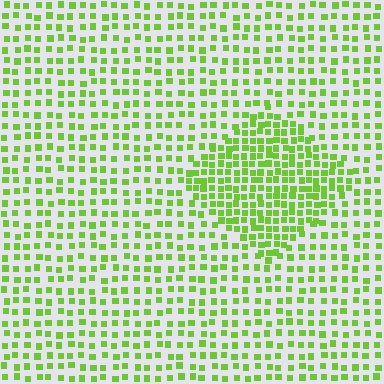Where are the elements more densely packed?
The elements are more densely packed inside the diamond boundary.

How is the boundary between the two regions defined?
The boundary is defined by a change in element density (approximately 1.9x ratio). All elements are the same color, size, and shape.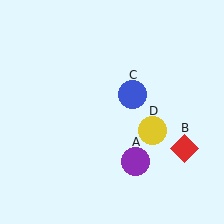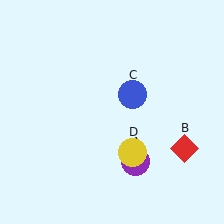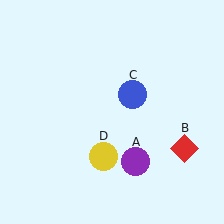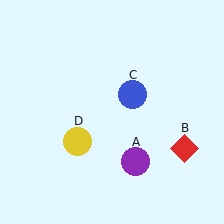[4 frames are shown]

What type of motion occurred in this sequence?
The yellow circle (object D) rotated clockwise around the center of the scene.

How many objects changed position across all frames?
1 object changed position: yellow circle (object D).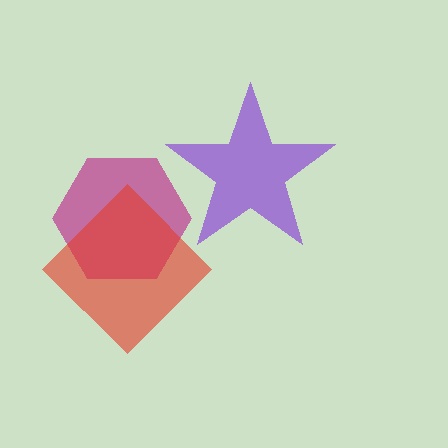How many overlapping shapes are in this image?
There are 3 overlapping shapes in the image.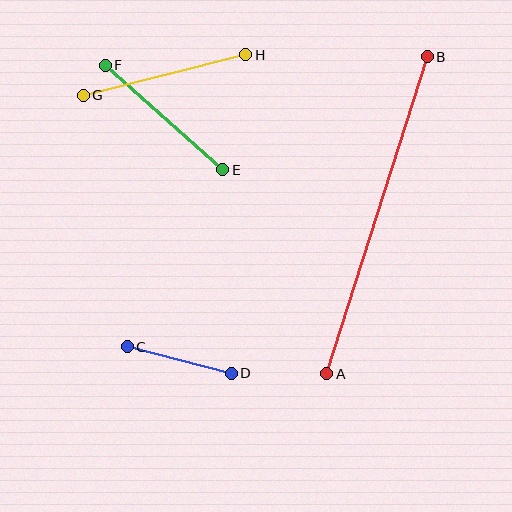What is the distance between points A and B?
The distance is approximately 333 pixels.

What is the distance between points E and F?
The distance is approximately 157 pixels.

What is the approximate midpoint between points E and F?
The midpoint is at approximately (164, 118) pixels.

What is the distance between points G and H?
The distance is approximately 167 pixels.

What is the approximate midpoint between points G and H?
The midpoint is at approximately (164, 75) pixels.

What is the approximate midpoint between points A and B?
The midpoint is at approximately (377, 215) pixels.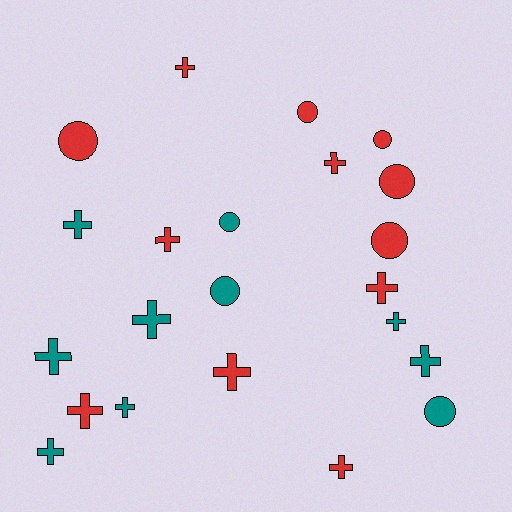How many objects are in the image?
There are 22 objects.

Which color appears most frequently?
Red, with 12 objects.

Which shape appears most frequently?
Cross, with 14 objects.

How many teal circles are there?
There are 3 teal circles.